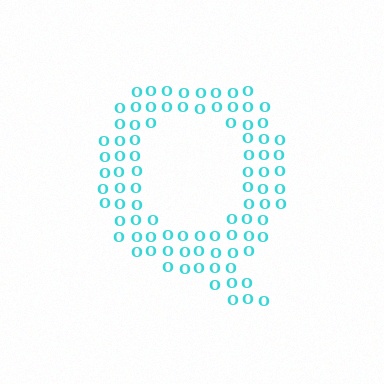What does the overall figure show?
The overall figure shows the letter Q.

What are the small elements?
The small elements are letter O's.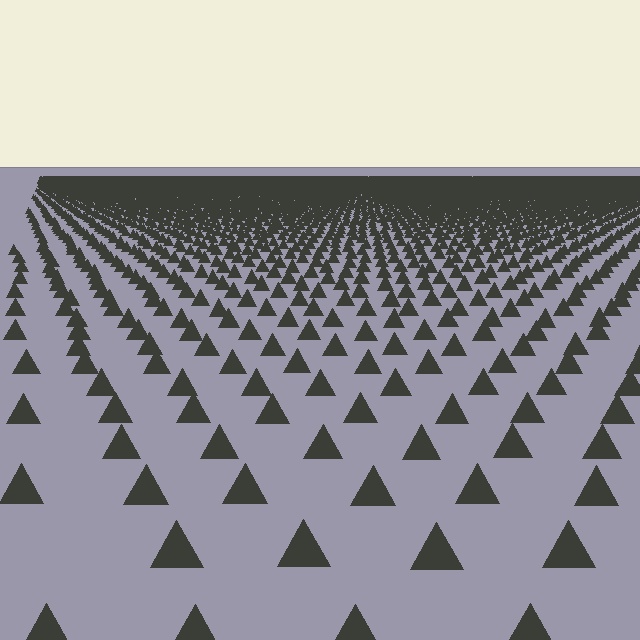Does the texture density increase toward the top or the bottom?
Density increases toward the top.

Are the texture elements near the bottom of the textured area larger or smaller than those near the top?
Larger. Near the bottom, elements are closer to the viewer and appear at a bigger on-screen size.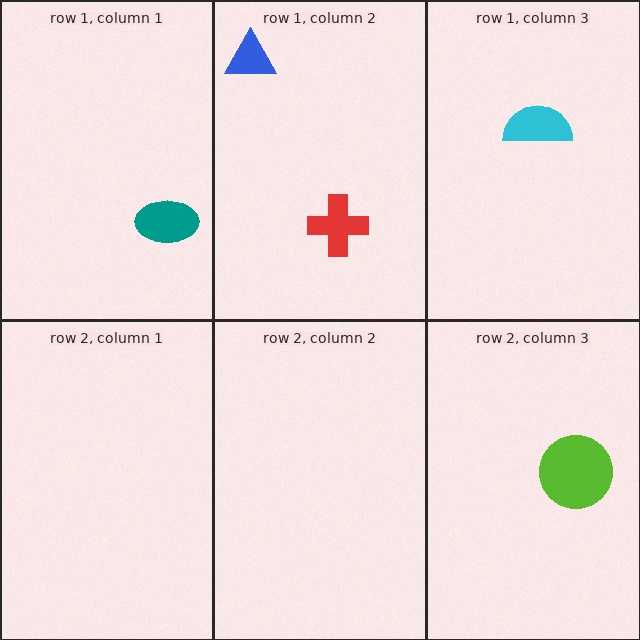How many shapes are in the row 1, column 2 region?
2.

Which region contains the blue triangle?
The row 1, column 2 region.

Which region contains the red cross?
The row 1, column 2 region.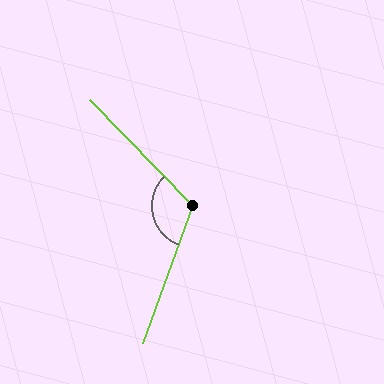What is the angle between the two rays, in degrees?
Approximately 116 degrees.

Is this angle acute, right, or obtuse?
It is obtuse.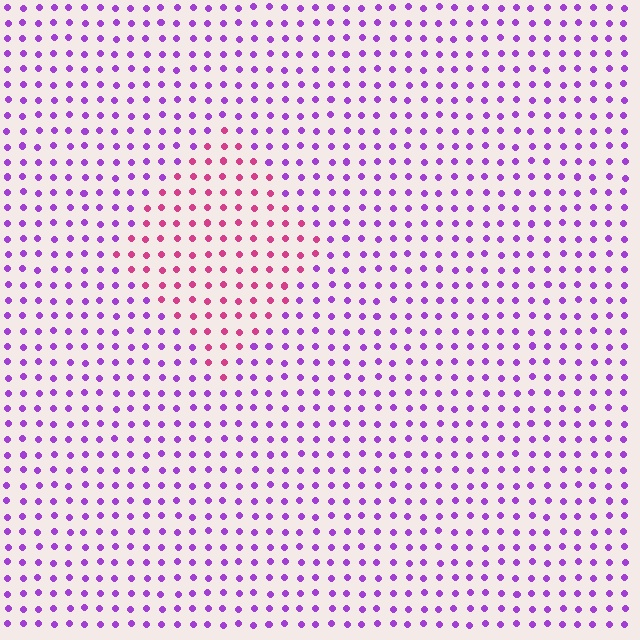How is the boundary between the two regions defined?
The boundary is defined purely by a slight shift in hue (about 50 degrees). Spacing, size, and orientation are identical on both sides.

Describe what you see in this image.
The image is filled with small purple elements in a uniform arrangement. A diamond-shaped region is visible where the elements are tinted to a slightly different hue, forming a subtle color boundary.